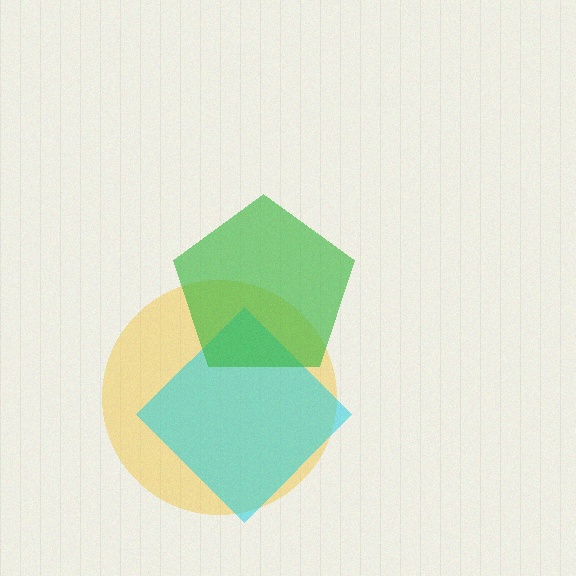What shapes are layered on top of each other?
The layered shapes are: a yellow circle, a cyan diamond, a green pentagon.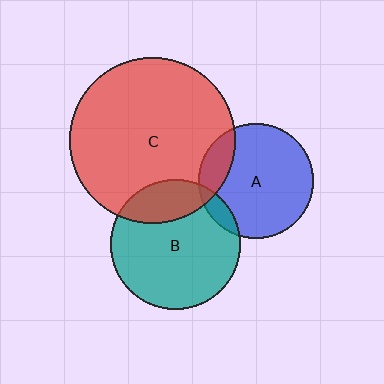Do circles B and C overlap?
Yes.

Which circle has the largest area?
Circle C (red).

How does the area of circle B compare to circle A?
Approximately 1.3 times.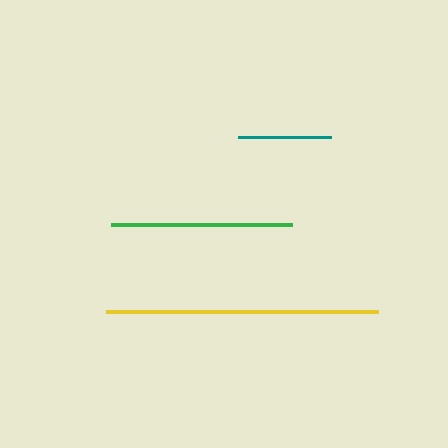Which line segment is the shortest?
The teal line is the shortest at approximately 93 pixels.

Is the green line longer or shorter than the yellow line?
The yellow line is longer than the green line.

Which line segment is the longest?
The yellow line is the longest at approximately 272 pixels.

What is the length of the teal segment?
The teal segment is approximately 93 pixels long.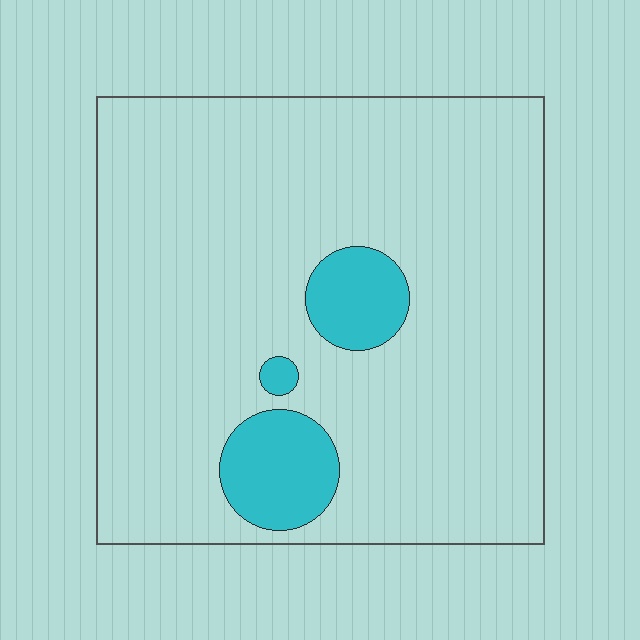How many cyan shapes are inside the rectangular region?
3.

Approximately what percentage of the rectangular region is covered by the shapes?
Approximately 10%.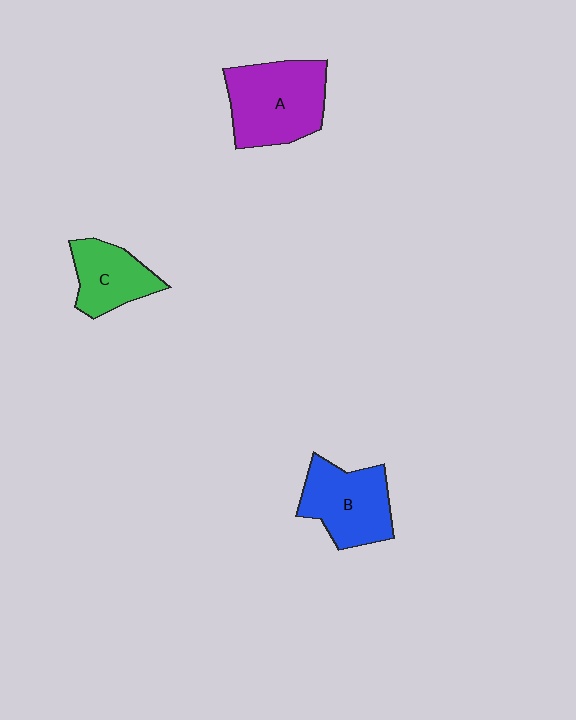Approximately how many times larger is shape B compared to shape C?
Approximately 1.3 times.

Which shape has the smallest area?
Shape C (green).